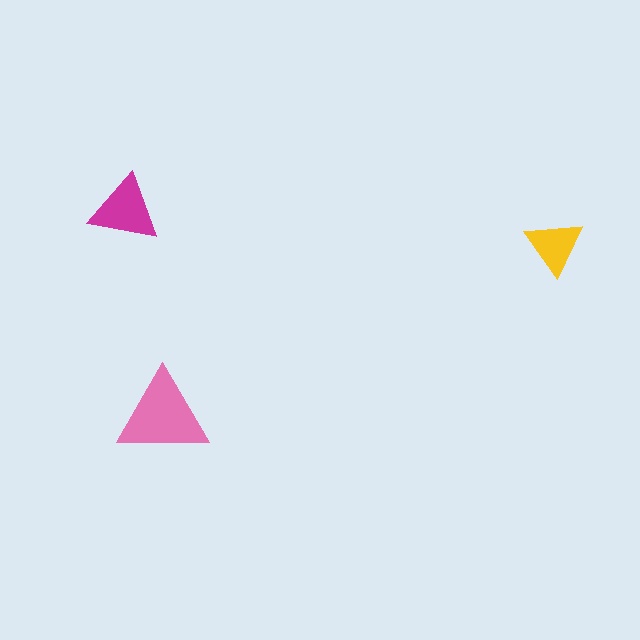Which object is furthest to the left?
The magenta triangle is leftmost.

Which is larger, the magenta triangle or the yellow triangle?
The magenta one.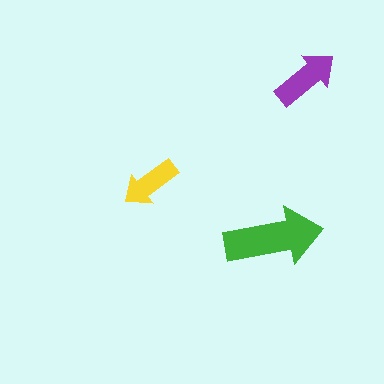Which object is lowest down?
The green arrow is bottommost.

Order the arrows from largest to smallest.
the green one, the purple one, the yellow one.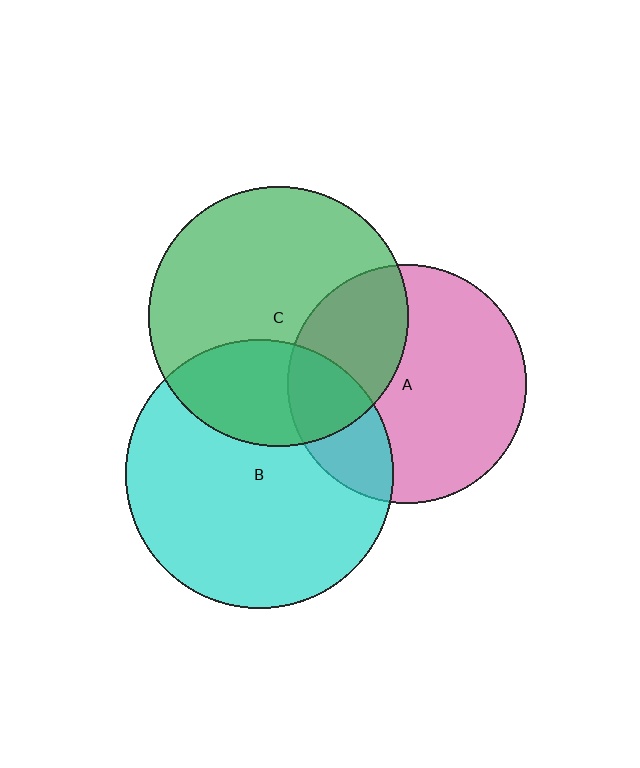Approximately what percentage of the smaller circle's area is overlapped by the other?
Approximately 35%.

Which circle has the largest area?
Circle B (cyan).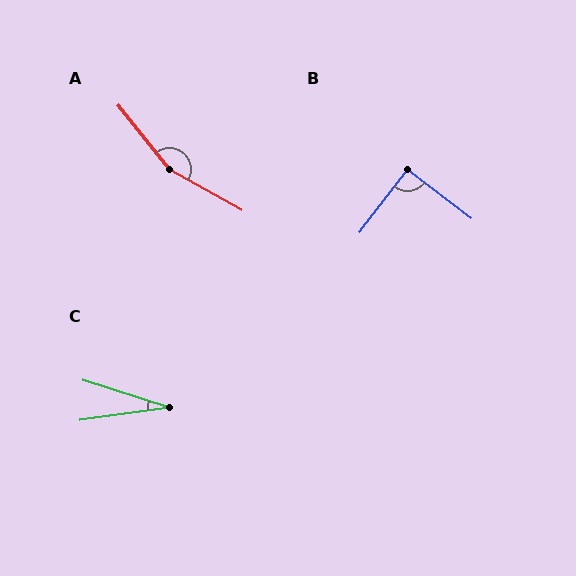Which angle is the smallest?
C, at approximately 25 degrees.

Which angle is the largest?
A, at approximately 157 degrees.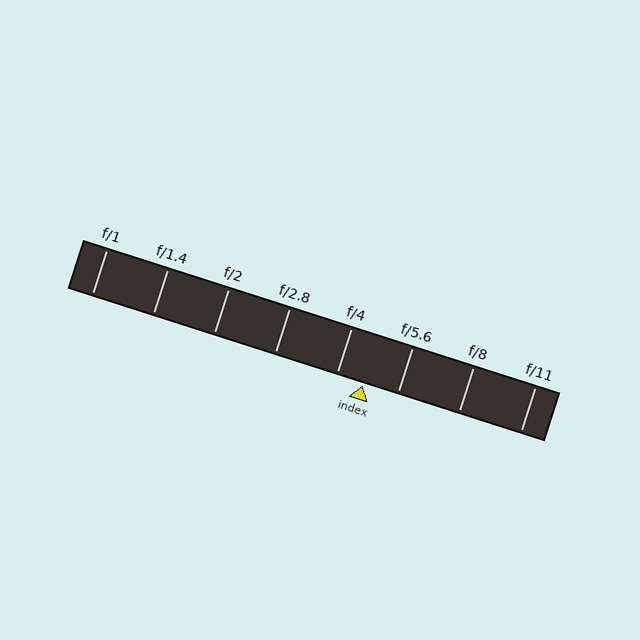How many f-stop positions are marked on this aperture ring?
There are 8 f-stop positions marked.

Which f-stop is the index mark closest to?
The index mark is closest to f/4.